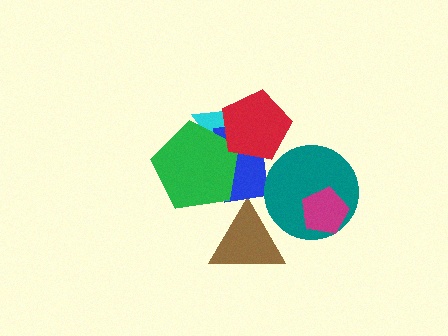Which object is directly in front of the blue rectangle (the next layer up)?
The green pentagon is directly in front of the blue rectangle.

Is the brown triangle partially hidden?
Yes, it is partially covered by another shape.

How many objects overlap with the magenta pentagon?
1 object overlaps with the magenta pentagon.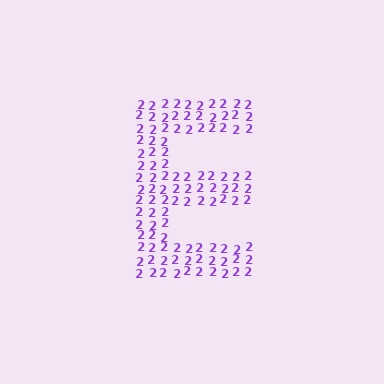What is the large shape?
The large shape is the letter E.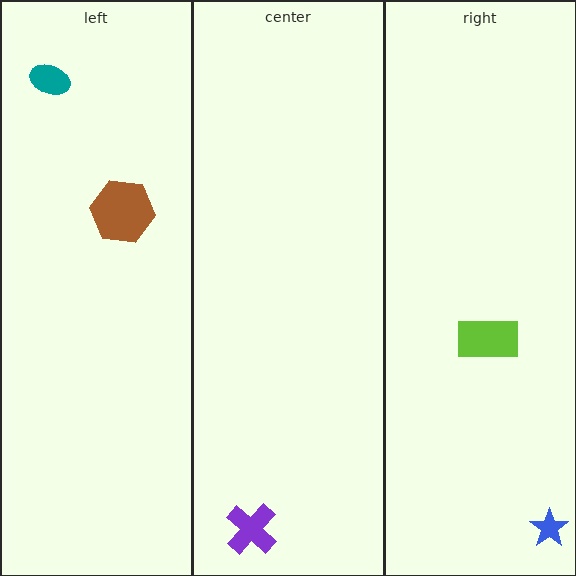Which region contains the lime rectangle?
The right region.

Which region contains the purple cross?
The center region.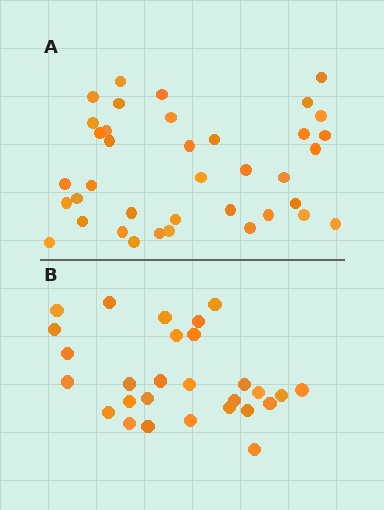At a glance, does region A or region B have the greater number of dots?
Region A (the top region) has more dots.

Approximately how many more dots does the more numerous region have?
Region A has roughly 10 or so more dots than region B.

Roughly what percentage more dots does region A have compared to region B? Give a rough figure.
About 35% more.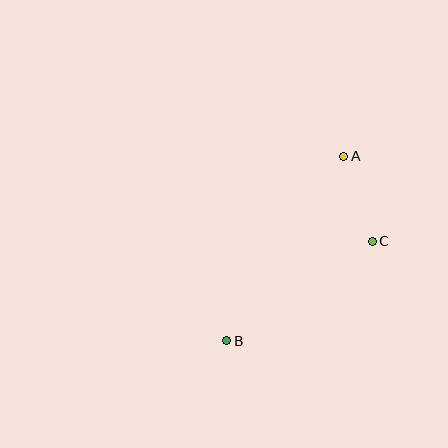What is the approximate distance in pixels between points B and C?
The distance between B and C is approximately 176 pixels.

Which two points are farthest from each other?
Points A and B are farthest from each other.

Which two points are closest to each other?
Points A and C are closest to each other.